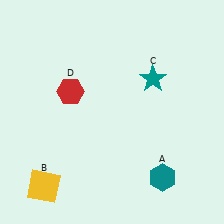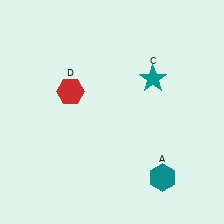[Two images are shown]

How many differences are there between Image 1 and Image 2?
There is 1 difference between the two images.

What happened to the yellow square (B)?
The yellow square (B) was removed in Image 2. It was in the bottom-left area of Image 1.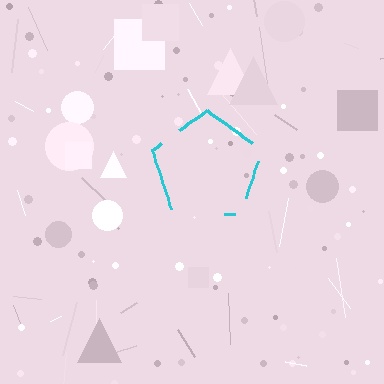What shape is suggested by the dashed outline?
The dashed outline suggests a pentagon.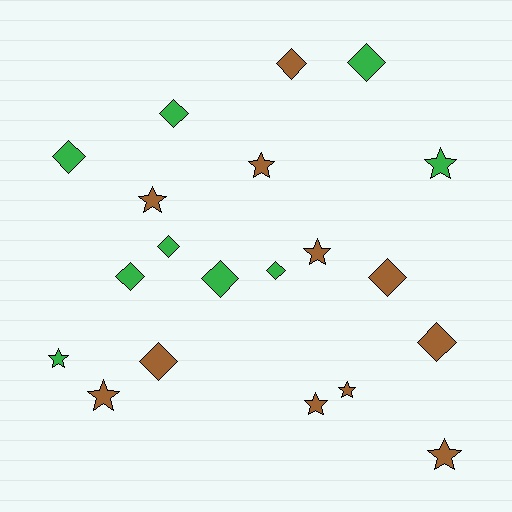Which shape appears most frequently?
Diamond, with 11 objects.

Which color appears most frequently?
Brown, with 11 objects.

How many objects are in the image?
There are 20 objects.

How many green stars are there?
There are 2 green stars.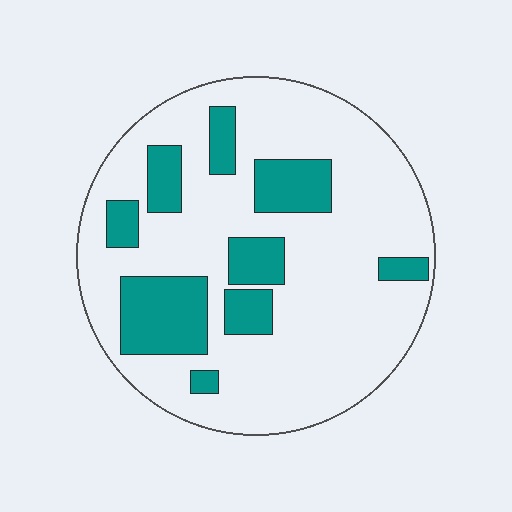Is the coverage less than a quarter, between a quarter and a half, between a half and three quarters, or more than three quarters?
Less than a quarter.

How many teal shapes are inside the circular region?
9.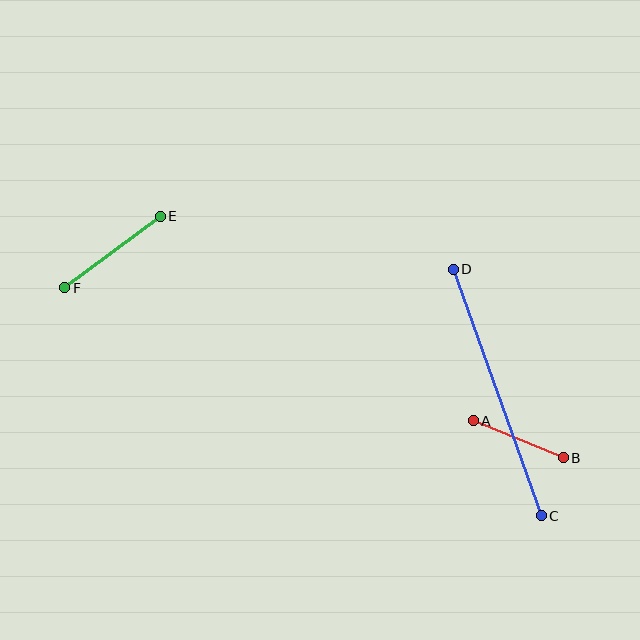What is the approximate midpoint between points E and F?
The midpoint is at approximately (113, 252) pixels.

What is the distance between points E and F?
The distance is approximately 119 pixels.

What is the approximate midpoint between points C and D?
The midpoint is at approximately (497, 392) pixels.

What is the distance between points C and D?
The distance is approximately 261 pixels.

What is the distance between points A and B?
The distance is approximately 97 pixels.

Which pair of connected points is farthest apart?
Points C and D are farthest apart.